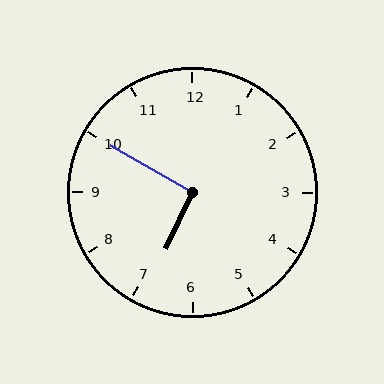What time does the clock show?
6:50.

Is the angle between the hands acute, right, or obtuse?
It is right.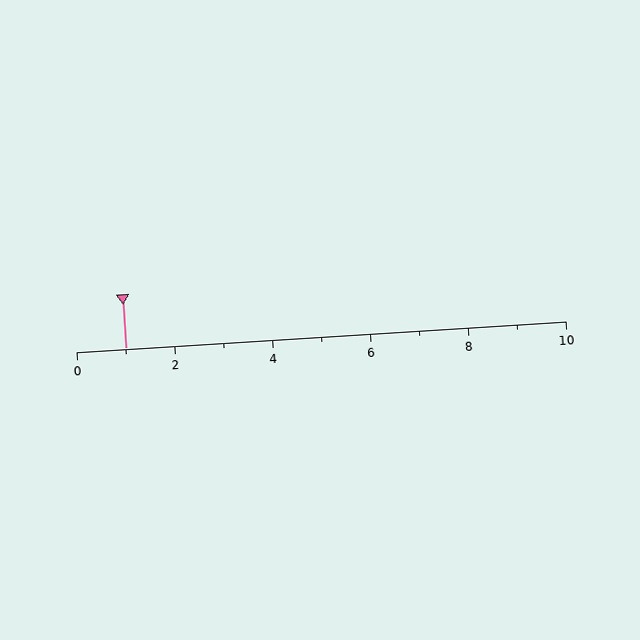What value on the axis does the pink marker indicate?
The marker indicates approximately 1.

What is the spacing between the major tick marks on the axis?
The major ticks are spaced 2 apart.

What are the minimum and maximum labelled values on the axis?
The axis runs from 0 to 10.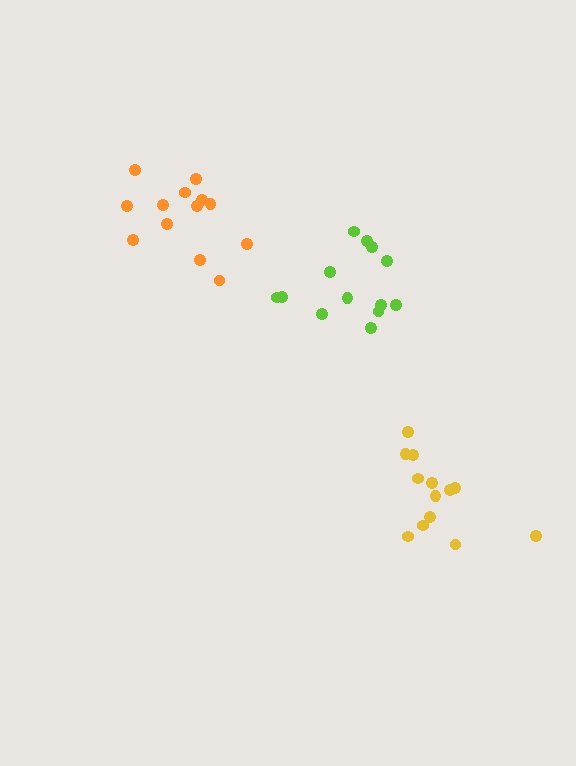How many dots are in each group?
Group 1: 13 dots, Group 2: 13 dots, Group 3: 13 dots (39 total).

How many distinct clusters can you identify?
There are 3 distinct clusters.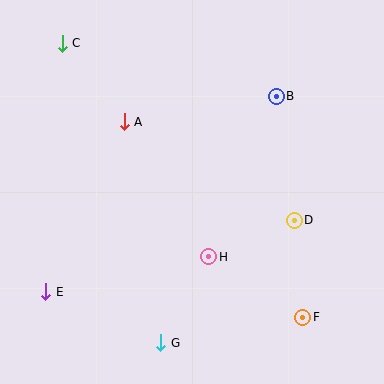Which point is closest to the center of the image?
Point H at (209, 257) is closest to the center.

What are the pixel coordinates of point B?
Point B is at (276, 96).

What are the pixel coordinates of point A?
Point A is at (124, 122).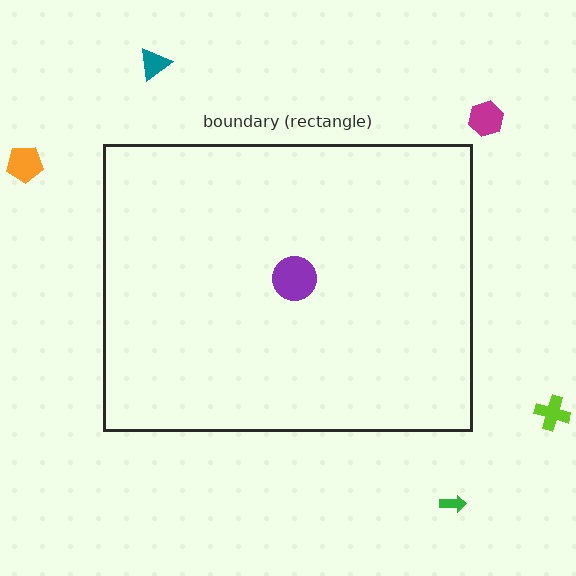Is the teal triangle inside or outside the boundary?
Outside.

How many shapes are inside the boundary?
1 inside, 5 outside.